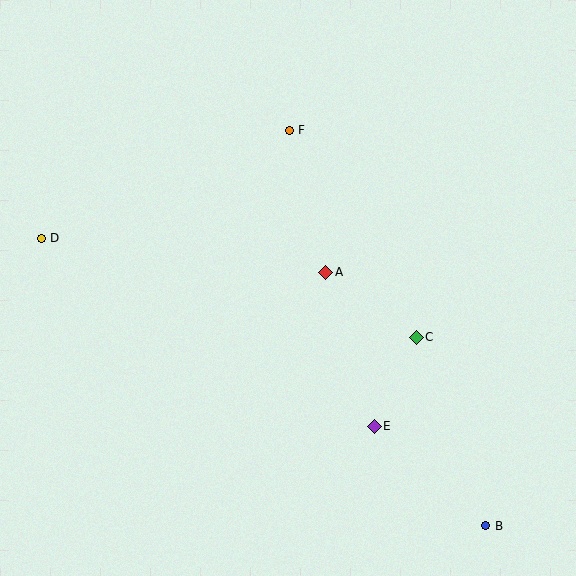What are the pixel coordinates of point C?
Point C is at (416, 337).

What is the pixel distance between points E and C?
The distance between E and C is 98 pixels.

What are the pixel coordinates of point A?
Point A is at (326, 272).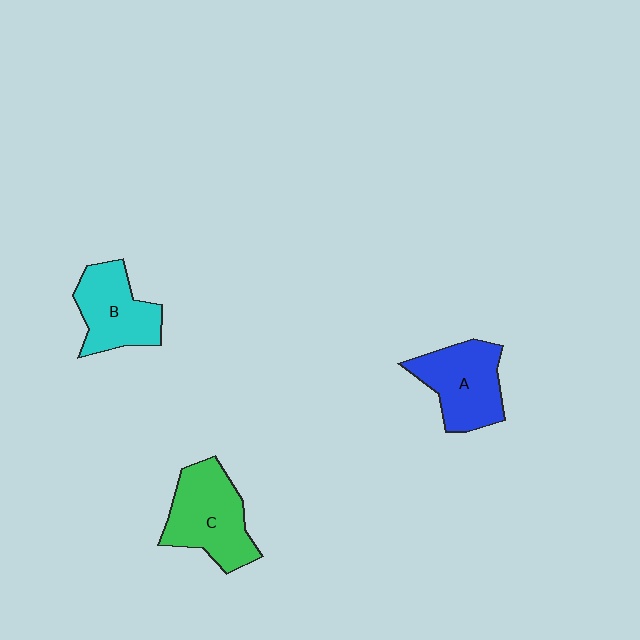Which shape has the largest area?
Shape C (green).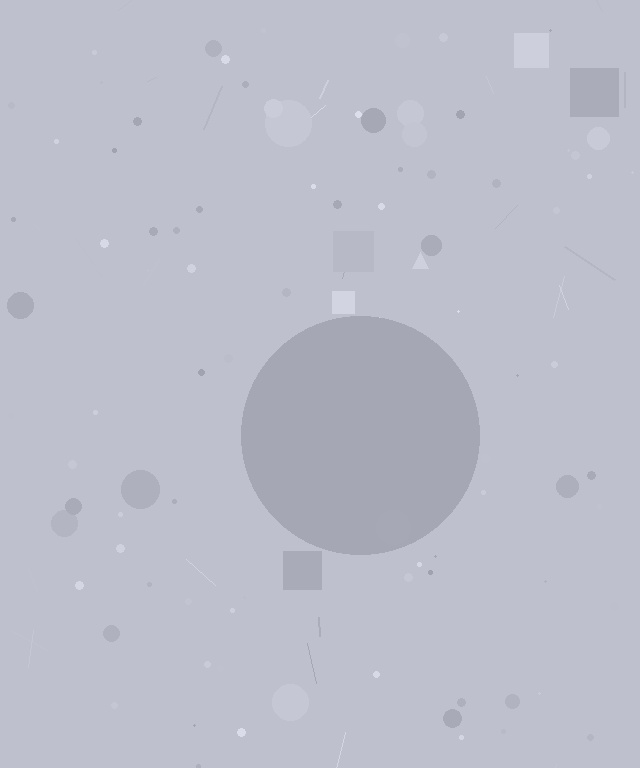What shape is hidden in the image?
A circle is hidden in the image.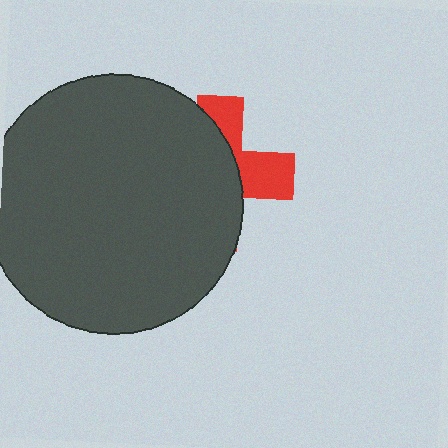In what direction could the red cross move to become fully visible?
The red cross could move right. That would shift it out from behind the dark gray circle entirely.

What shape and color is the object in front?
The object in front is a dark gray circle.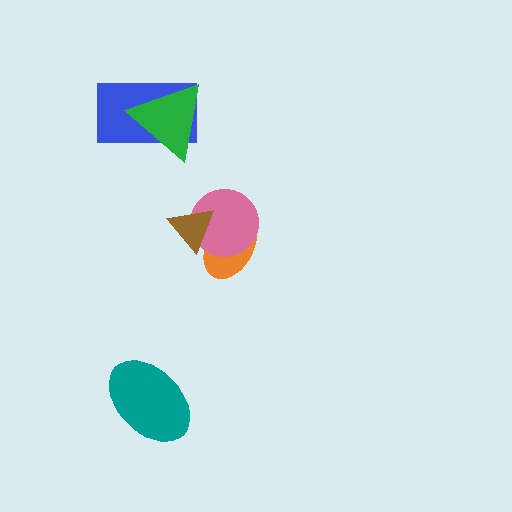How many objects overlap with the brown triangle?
2 objects overlap with the brown triangle.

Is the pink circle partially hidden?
Yes, it is partially covered by another shape.